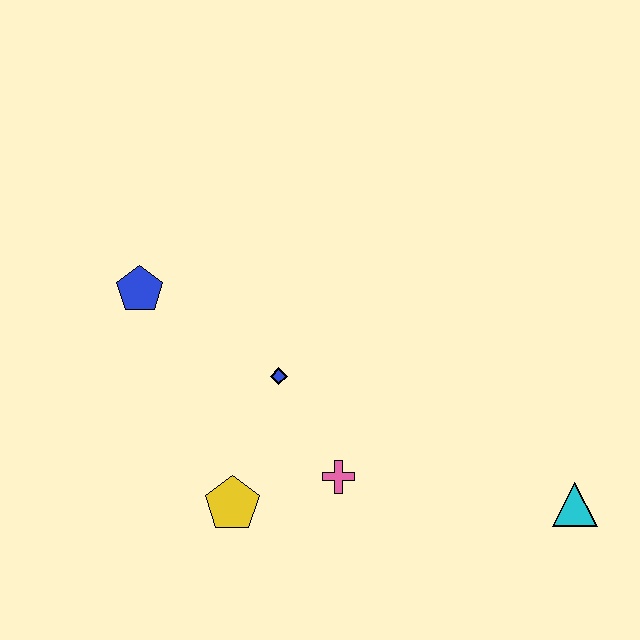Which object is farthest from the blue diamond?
The cyan triangle is farthest from the blue diamond.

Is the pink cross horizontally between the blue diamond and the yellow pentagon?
No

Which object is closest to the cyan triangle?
The pink cross is closest to the cyan triangle.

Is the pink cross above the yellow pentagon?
Yes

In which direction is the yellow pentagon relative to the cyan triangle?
The yellow pentagon is to the left of the cyan triangle.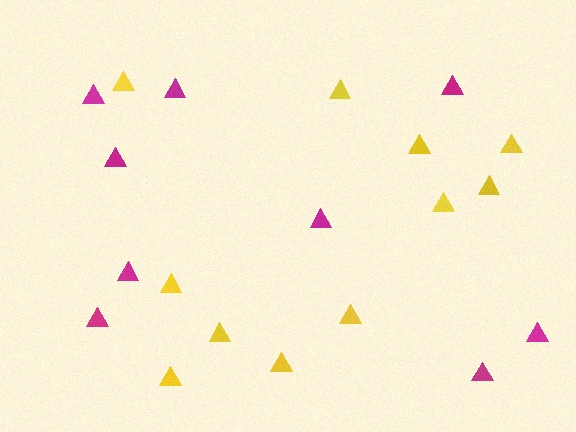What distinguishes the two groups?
There are 2 groups: one group of magenta triangles (9) and one group of yellow triangles (11).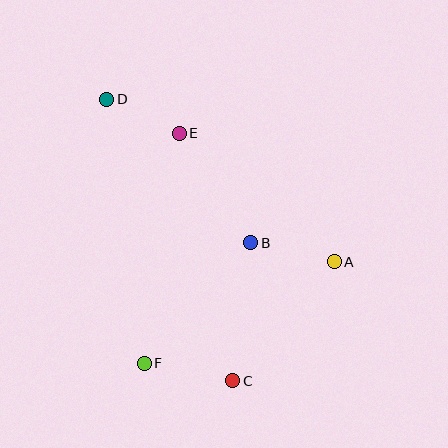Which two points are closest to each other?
Points D and E are closest to each other.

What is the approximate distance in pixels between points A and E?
The distance between A and E is approximately 201 pixels.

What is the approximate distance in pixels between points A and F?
The distance between A and F is approximately 216 pixels.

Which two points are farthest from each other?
Points C and D are farthest from each other.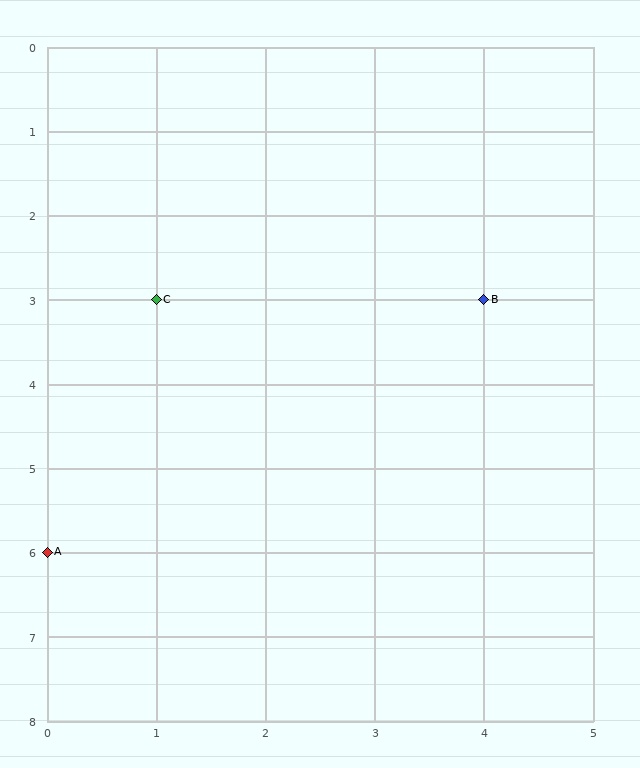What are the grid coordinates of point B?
Point B is at grid coordinates (4, 3).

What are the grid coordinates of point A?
Point A is at grid coordinates (0, 6).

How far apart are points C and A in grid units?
Points C and A are 1 column and 3 rows apart (about 3.2 grid units diagonally).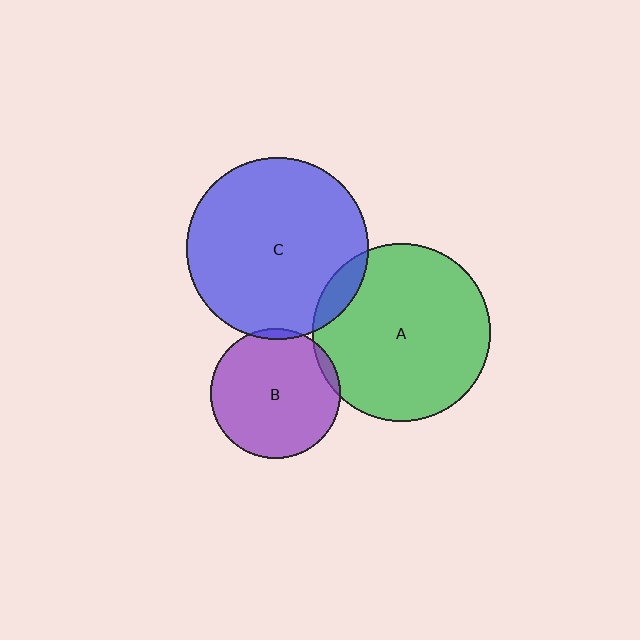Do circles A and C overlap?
Yes.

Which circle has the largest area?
Circle C (blue).